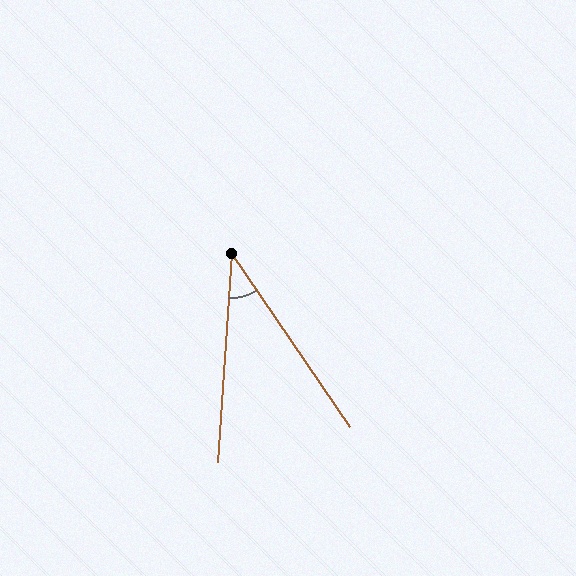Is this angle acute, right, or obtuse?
It is acute.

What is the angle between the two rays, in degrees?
Approximately 38 degrees.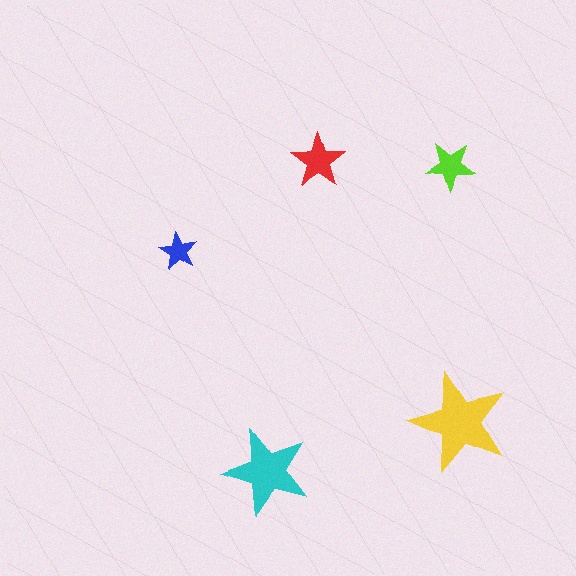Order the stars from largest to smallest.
the yellow one, the cyan one, the red one, the lime one, the blue one.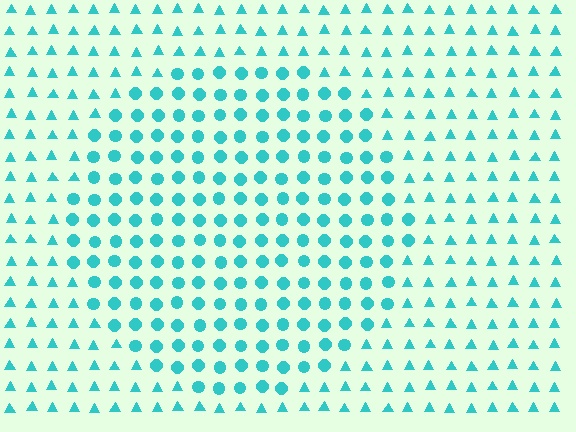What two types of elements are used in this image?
The image uses circles inside the circle region and triangles outside it.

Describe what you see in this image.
The image is filled with small cyan elements arranged in a uniform grid. A circle-shaped region contains circles, while the surrounding area contains triangles. The boundary is defined purely by the change in element shape.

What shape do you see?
I see a circle.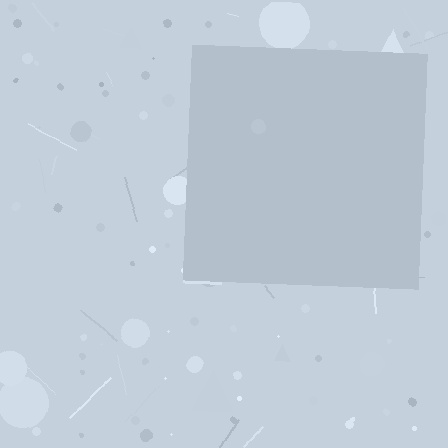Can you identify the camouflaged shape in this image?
The camouflaged shape is a square.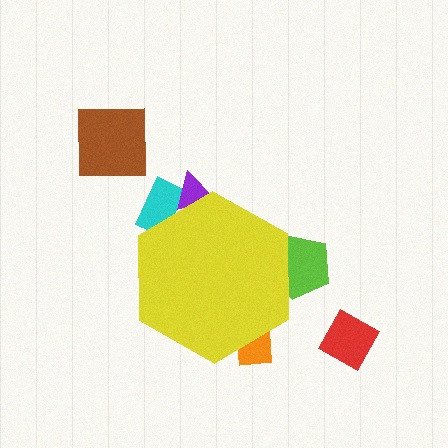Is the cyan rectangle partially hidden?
Yes, the cyan rectangle is partially hidden behind the yellow hexagon.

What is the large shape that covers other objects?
A yellow hexagon.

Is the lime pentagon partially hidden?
Yes, the lime pentagon is partially hidden behind the yellow hexagon.